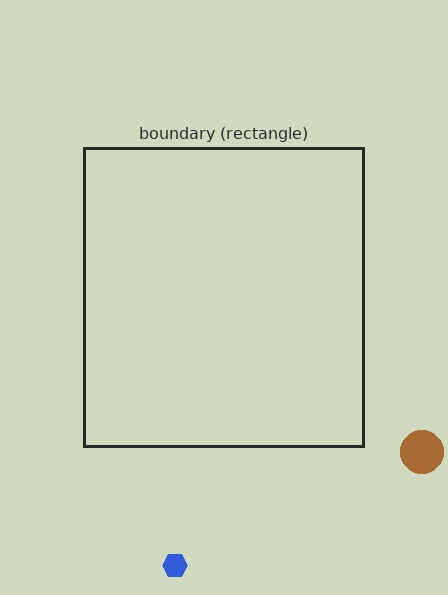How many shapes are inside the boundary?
0 inside, 2 outside.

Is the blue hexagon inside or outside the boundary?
Outside.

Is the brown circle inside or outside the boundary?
Outside.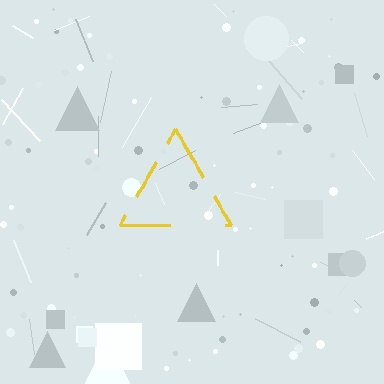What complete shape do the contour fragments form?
The contour fragments form a triangle.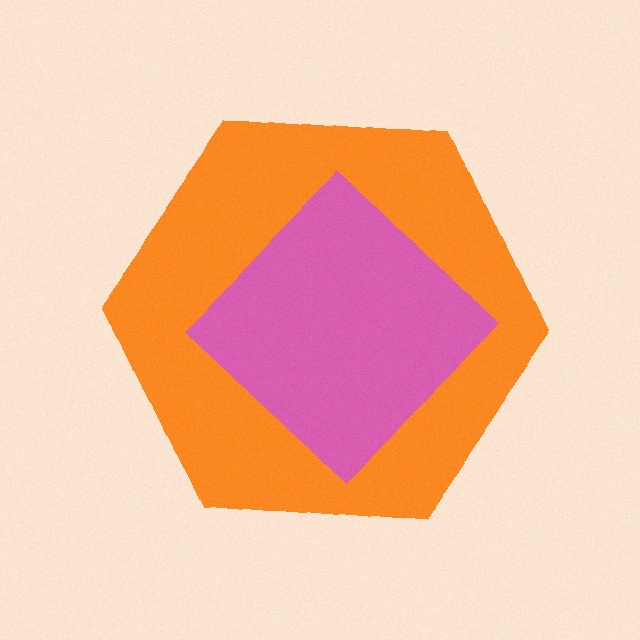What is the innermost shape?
The pink diamond.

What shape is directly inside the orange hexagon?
The pink diamond.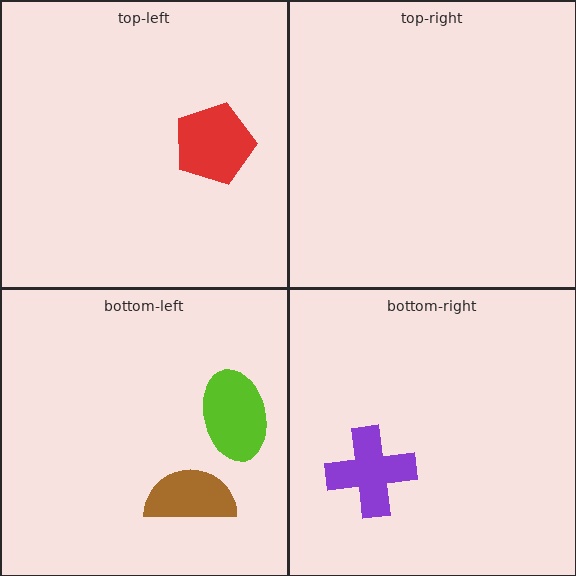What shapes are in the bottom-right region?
The purple cross.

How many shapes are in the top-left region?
1.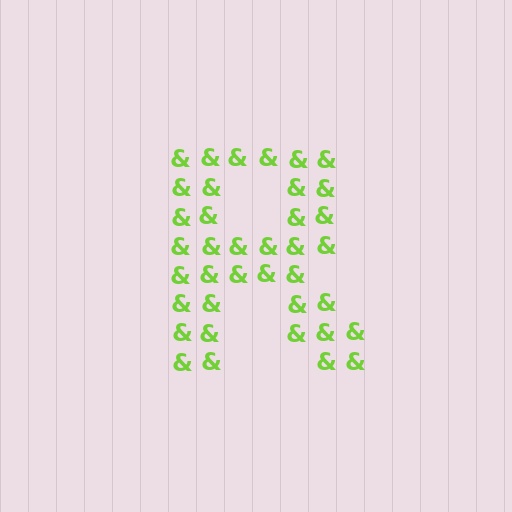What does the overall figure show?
The overall figure shows the letter R.